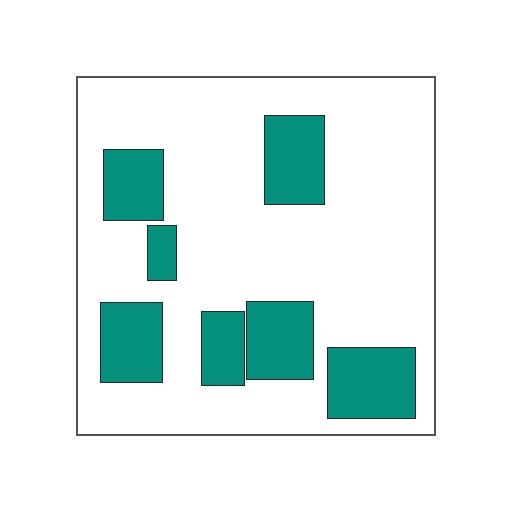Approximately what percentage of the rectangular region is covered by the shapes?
Approximately 25%.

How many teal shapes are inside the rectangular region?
7.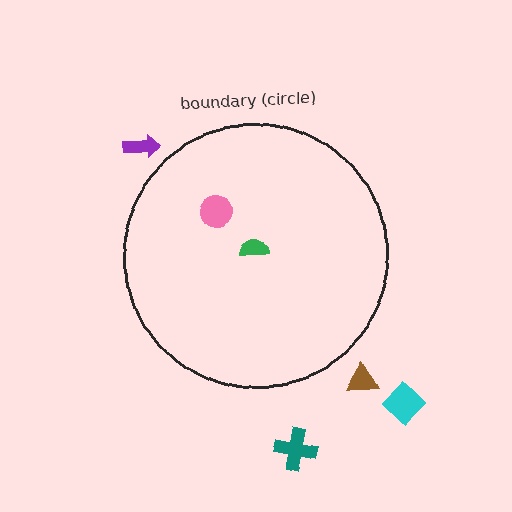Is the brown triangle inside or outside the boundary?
Outside.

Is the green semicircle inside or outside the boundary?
Inside.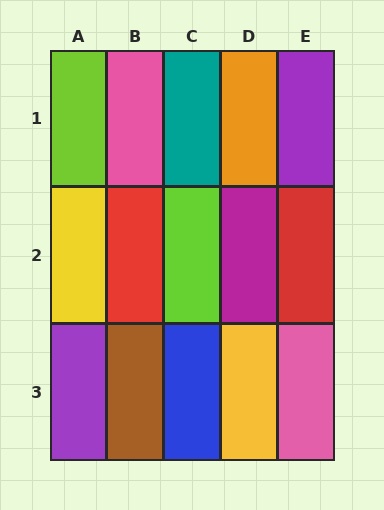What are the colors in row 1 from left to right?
Lime, pink, teal, orange, purple.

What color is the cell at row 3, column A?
Purple.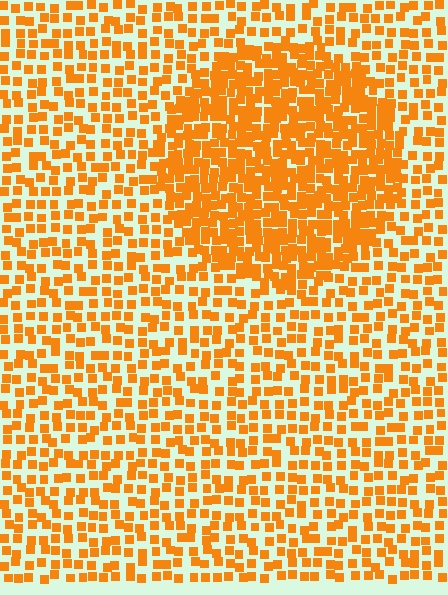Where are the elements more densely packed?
The elements are more densely packed inside the circle boundary.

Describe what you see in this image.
The image contains small orange elements arranged at two different densities. A circle-shaped region is visible where the elements are more densely packed than the surrounding area.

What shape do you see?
I see a circle.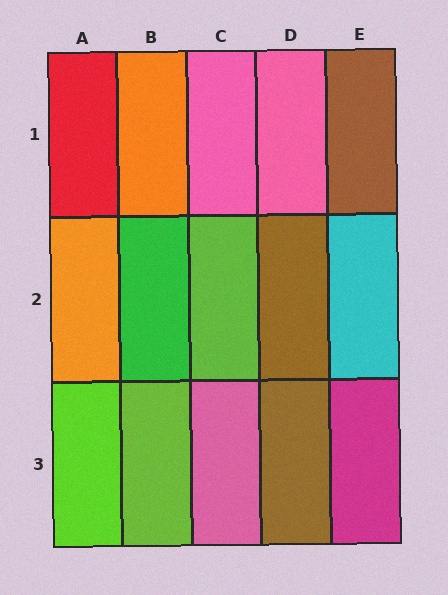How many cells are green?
1 cell is green.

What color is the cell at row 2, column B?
Green.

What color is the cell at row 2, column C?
Lime.